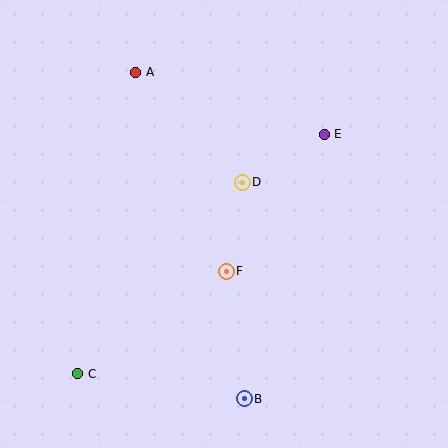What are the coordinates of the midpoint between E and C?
The midpoint between E and C is at (201, 254).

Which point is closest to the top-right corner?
Point E is closest to the top-right corner.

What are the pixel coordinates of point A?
Point A is at (136, 72).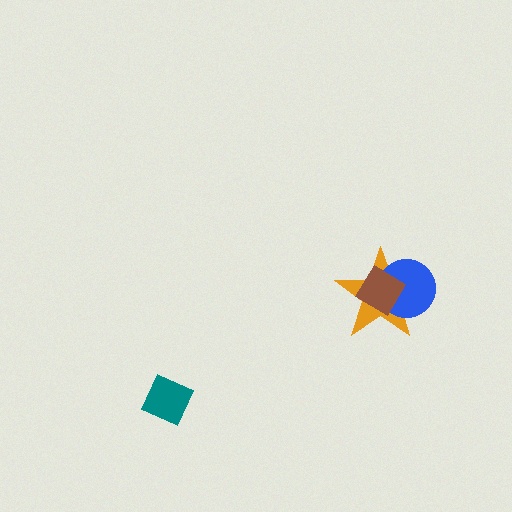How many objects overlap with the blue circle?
2 objects overlap with the blue circle.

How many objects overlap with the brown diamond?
2 objects overlap with the brown diamond.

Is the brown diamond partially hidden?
No, no other shape covers it.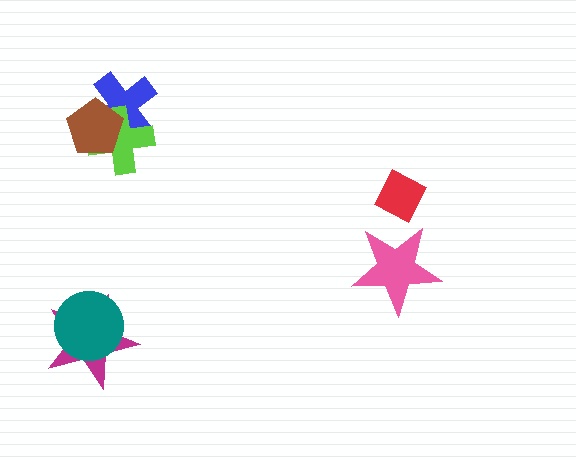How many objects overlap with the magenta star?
1 object overlaps with the magenta star.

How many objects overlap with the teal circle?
1 object overlaps with the teal circle.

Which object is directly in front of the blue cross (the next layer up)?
The lime cross is directly in front of the blue cross.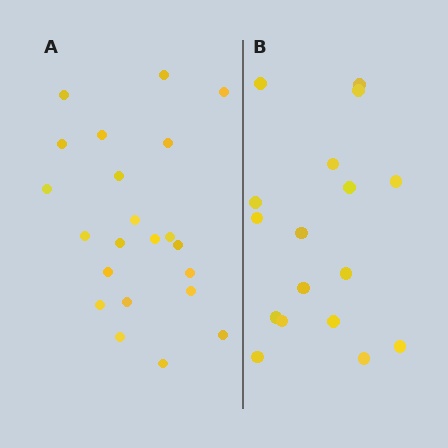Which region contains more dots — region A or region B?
Region A (the left region) has more dots.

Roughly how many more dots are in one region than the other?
Region A has about 5 more dots than region B.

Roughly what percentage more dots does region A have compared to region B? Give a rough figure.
About 30% more.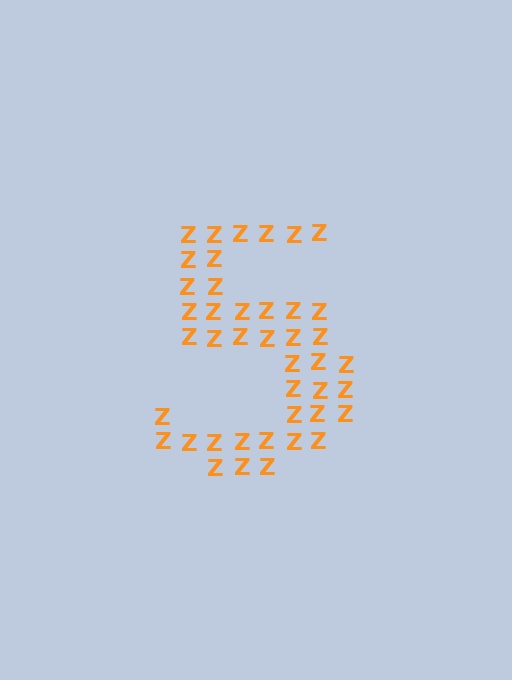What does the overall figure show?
The overall figure shows the digit 5.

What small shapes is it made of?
It is made of small letter Z's.